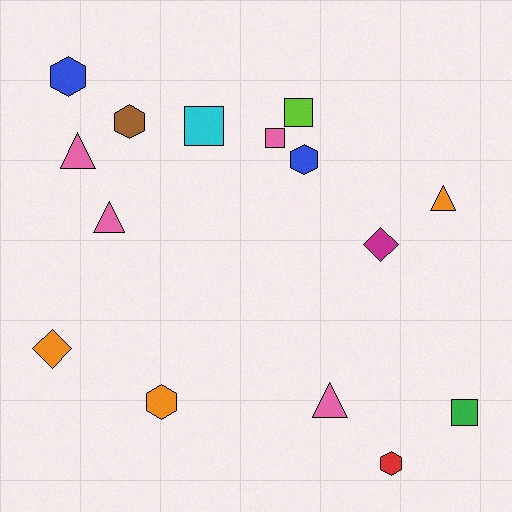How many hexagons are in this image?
There are 5 hexagons.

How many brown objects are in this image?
There is 1 brown object.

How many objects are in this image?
There are 15 objects.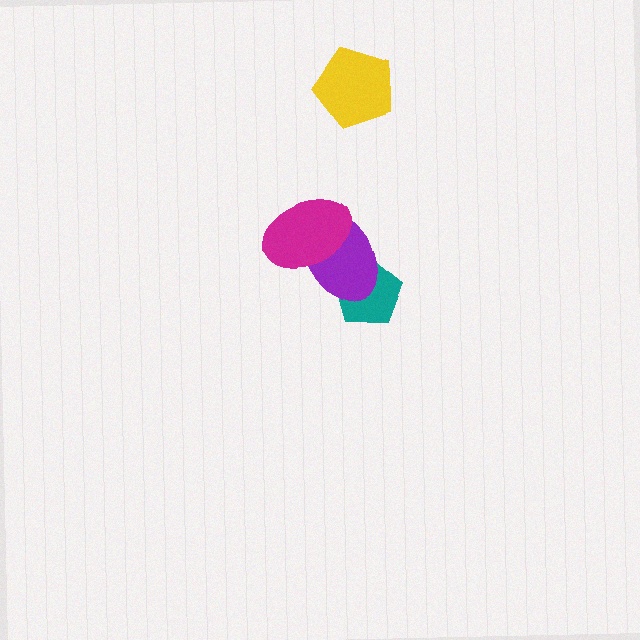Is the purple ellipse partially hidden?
Yes, it is partially covered by another shape.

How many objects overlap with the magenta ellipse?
1 object overlaps with the magenta ellipse.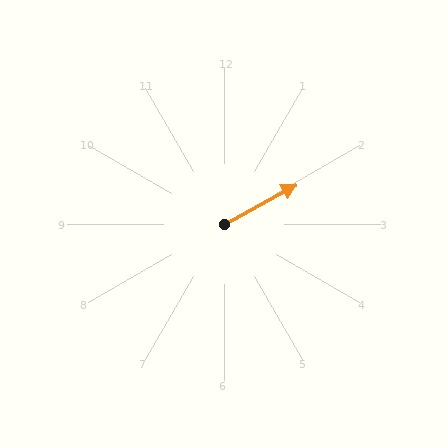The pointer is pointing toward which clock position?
Roughly 2 o'clock.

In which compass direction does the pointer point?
Northeast.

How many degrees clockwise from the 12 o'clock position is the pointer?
Approximately 61 degrees.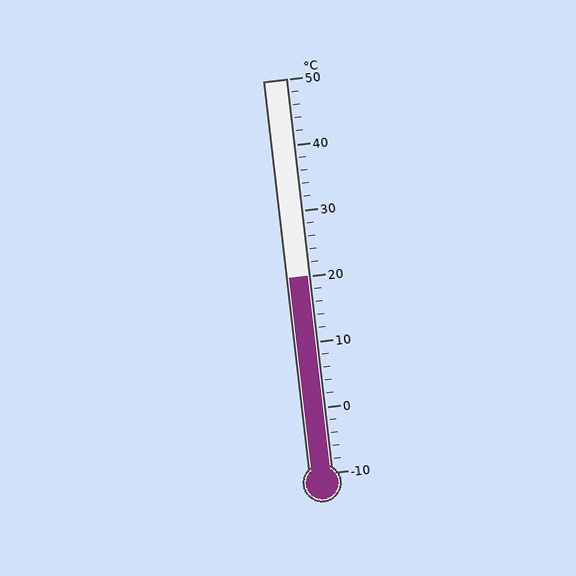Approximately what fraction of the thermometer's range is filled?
The thermometer is filled to approximately 50% of its range.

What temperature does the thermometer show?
The thermometer shows approximately 20°C.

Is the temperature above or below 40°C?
The temperature is below 40°C.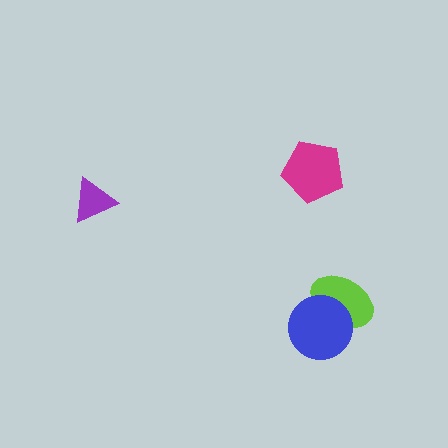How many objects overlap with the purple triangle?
0 objects overlap with the purple triangle.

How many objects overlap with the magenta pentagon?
0 objects overlap with the magenta pentagon.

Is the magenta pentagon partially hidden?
No, no other shape covers it.